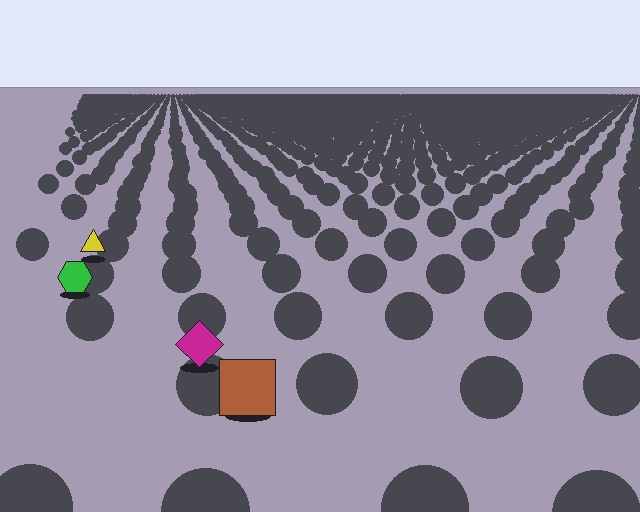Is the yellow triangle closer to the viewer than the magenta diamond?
No. The magenta diamond is closer — you can tell from the texture gradient: the ground texture is coarser near it.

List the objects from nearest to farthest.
From nearest to farthest: the brown square, the magenta diamond, the green hexagon, the yellow triangle.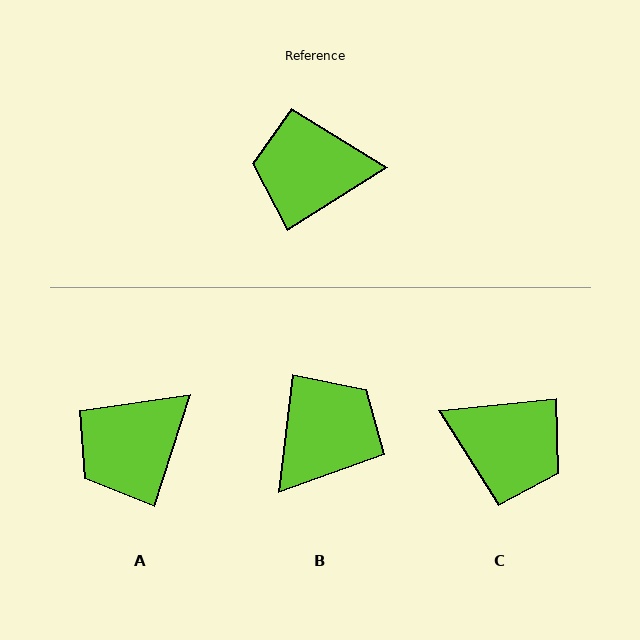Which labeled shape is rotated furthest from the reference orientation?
C, about 154 degrees away.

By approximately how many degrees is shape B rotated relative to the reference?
Approximately 129 degrees clockwise.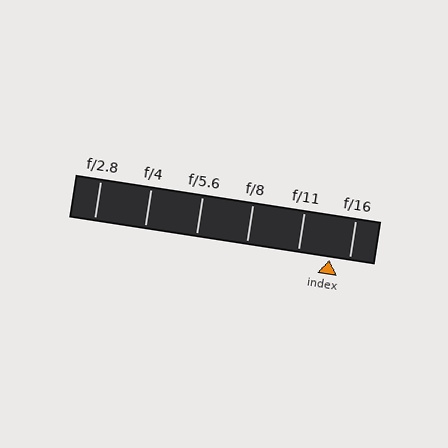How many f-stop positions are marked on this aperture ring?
There are 6 f-stop positions marked.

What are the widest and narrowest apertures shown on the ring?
The widest aperture shown is f/2.8 and the narrowest is f/16.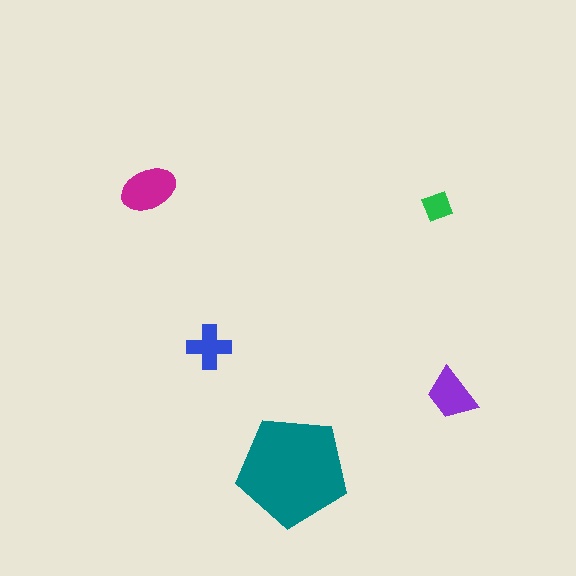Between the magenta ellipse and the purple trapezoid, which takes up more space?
The magenta ellipse.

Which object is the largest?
The teal pentagon.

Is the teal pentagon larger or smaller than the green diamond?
Larger.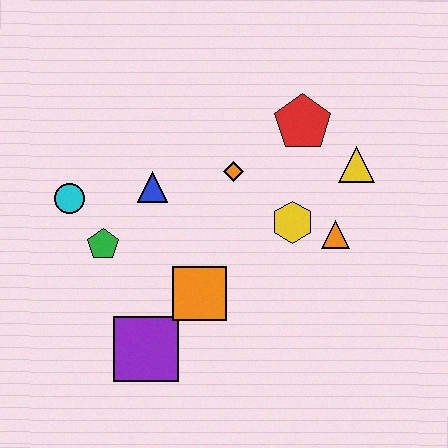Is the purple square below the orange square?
Yes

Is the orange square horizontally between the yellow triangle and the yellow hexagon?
No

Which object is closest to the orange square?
The purple square is closest to the orange square.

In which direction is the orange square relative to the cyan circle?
The orange square is to the right of the cyan circle.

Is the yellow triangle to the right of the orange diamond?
Yes